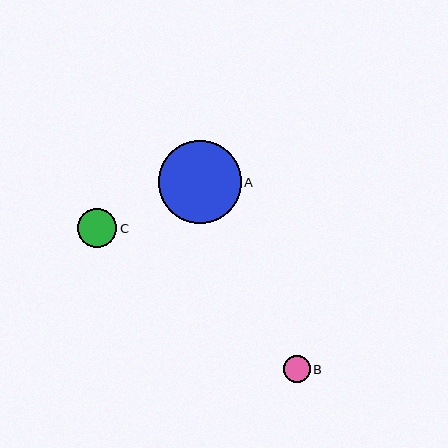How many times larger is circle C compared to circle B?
Circle C is approximately 1.4 times the size of circle B.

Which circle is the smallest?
Circle B is the smallest with a size of approximately 27 pixels.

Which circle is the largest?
Circle A is the largest with a size of approximately 83 pixels.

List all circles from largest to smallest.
From largest to smallest: A, C, B.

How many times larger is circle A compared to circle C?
Circle A is approximately 2.2 times the size of circle C.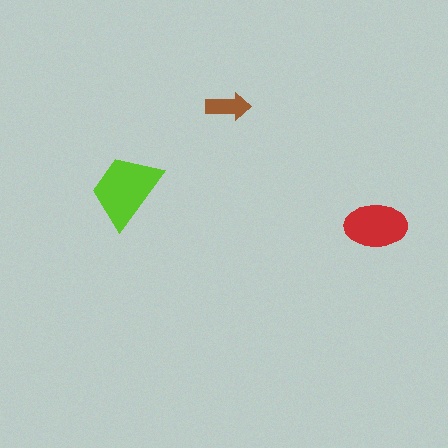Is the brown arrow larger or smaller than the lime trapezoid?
Smaller.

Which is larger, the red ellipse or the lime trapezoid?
The lime trapezoid.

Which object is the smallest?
The brown arrow.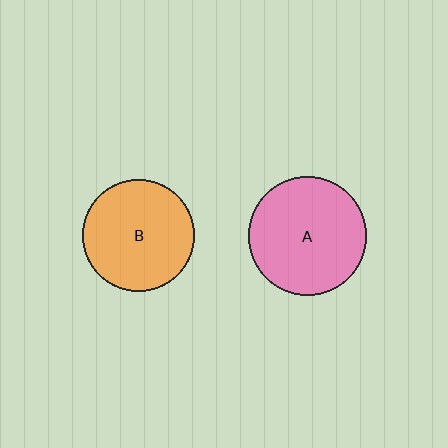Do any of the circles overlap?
No, none of the circles overlap.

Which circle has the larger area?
Circle A (pink).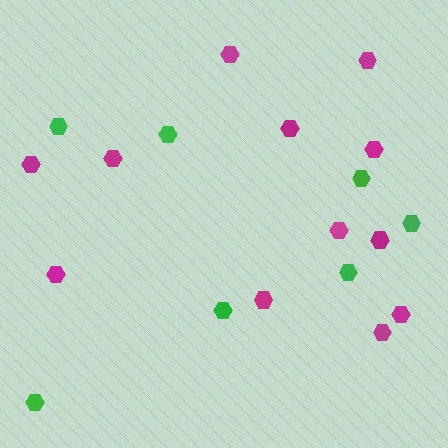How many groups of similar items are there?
There are 2 groups: one group of magenta hexagons (12) and one group of green hexagons (7).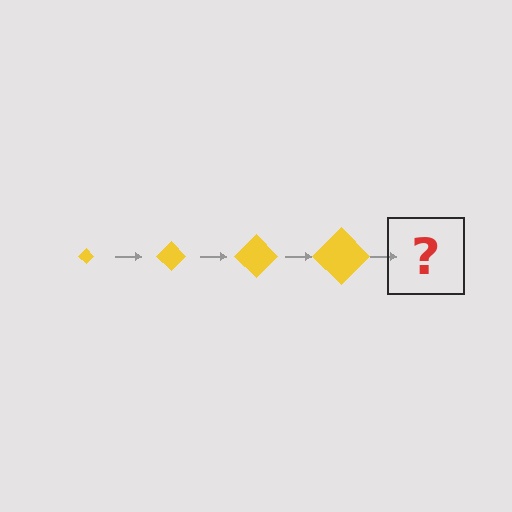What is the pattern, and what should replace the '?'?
The pattern is that the diamond gets progressively larger each step. The '?' should be a yellow diamond, larger than the previous one.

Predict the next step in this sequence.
The next step is a yellow diamond, larger than the previous one.